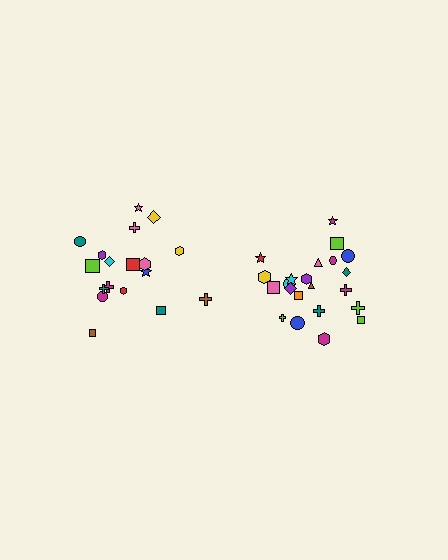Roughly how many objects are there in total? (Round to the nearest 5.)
Roughly 40 objects in total.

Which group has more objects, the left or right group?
The right group.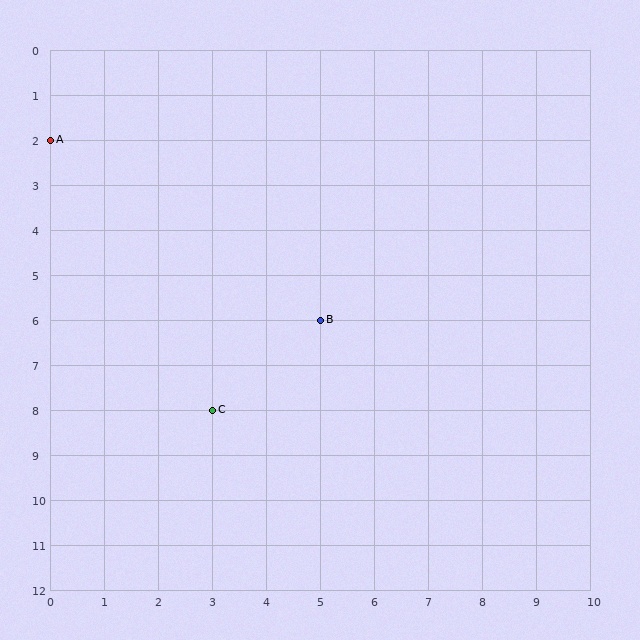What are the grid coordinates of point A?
Point A is at grid coordinates (0, 2).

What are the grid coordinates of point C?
Point C is at grid coordinates (3, 8).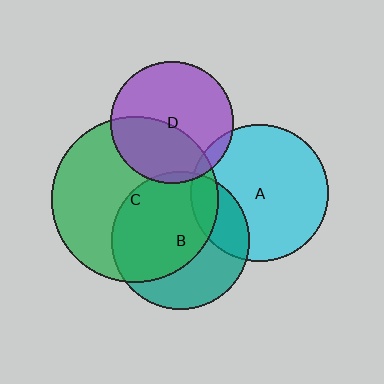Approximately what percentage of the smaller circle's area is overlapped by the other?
Approximately 5%.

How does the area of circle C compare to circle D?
Approximately 1.9 times.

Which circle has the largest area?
Circle C (green).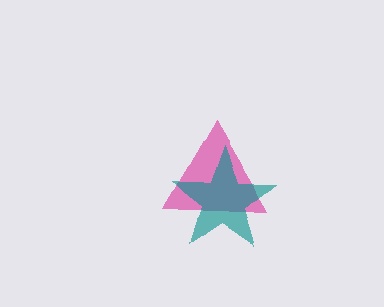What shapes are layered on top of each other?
The layered shapes are: a magenta triangle, a teal star.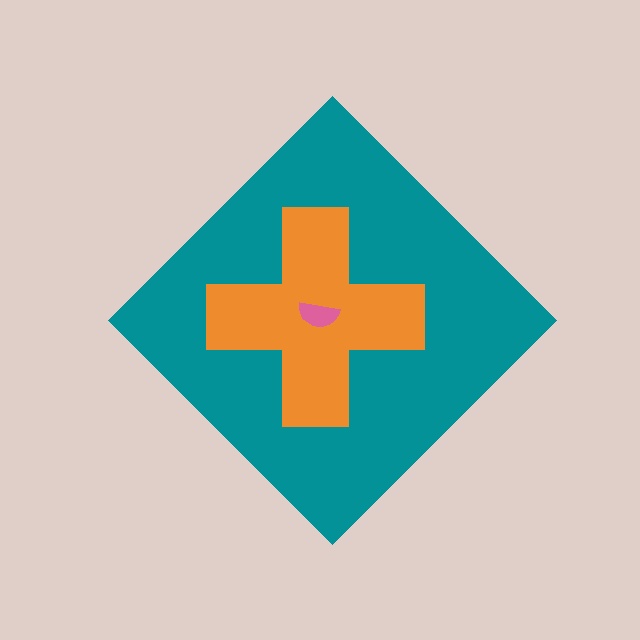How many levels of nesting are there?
3.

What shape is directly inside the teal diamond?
The orange cross.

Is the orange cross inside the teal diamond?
Yes.